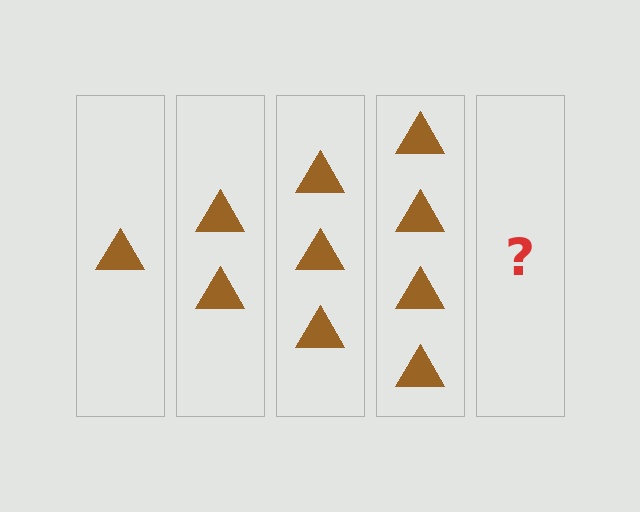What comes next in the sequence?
The next element should be 5 triangles.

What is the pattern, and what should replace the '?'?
The pattern is that each step adds one more triangle. The '?' should be 5 triangles.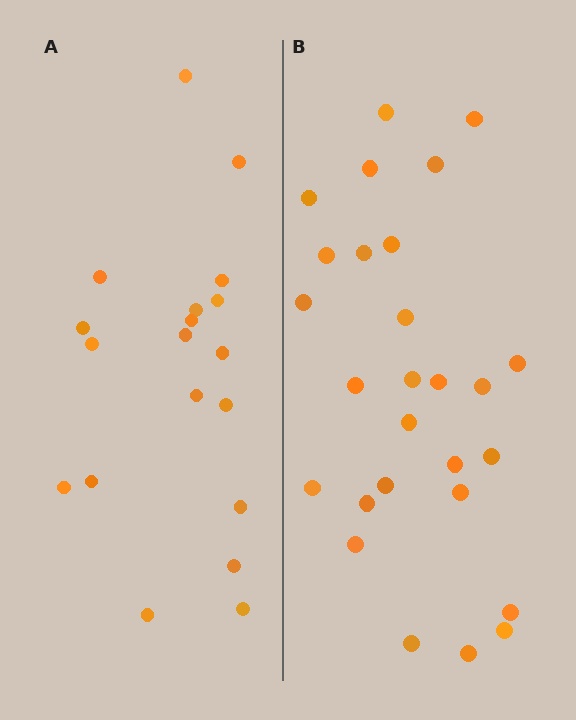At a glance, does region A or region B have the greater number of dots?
Region B (the right region) has more dots.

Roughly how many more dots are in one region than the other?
Region B has roughly 8 or so more dots than region A.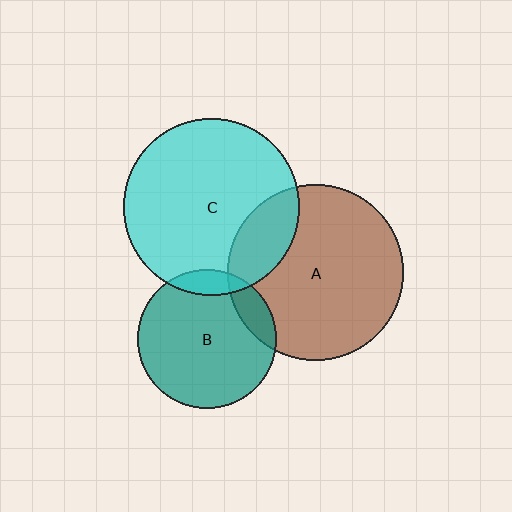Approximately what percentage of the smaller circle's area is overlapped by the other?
Approximately 10%.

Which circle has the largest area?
Circle C (cyan).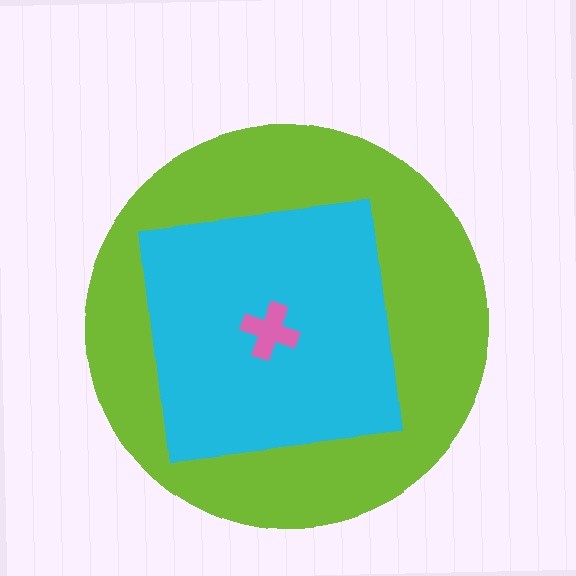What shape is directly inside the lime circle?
The cyan square.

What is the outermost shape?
The lime circle.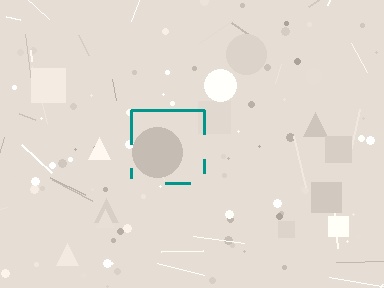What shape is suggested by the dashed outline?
The dashed outline suggests a square.